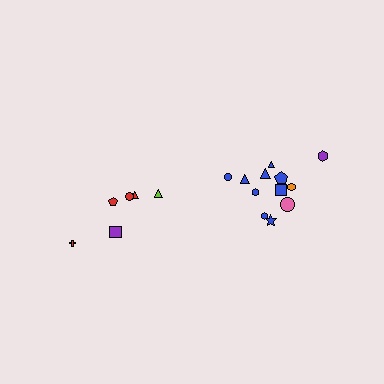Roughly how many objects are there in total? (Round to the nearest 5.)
Roughly 20 objects in total.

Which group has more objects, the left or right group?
The right group.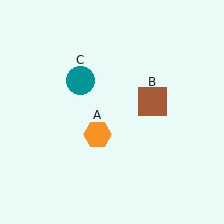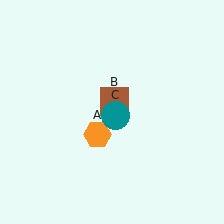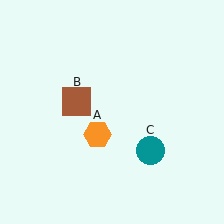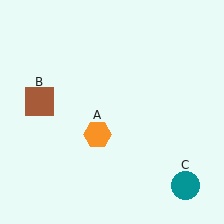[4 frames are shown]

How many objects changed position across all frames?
2 objects changed position: brown square (object B), teal circle (object C).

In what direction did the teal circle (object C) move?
The teal circle (object C) moved down and to the right.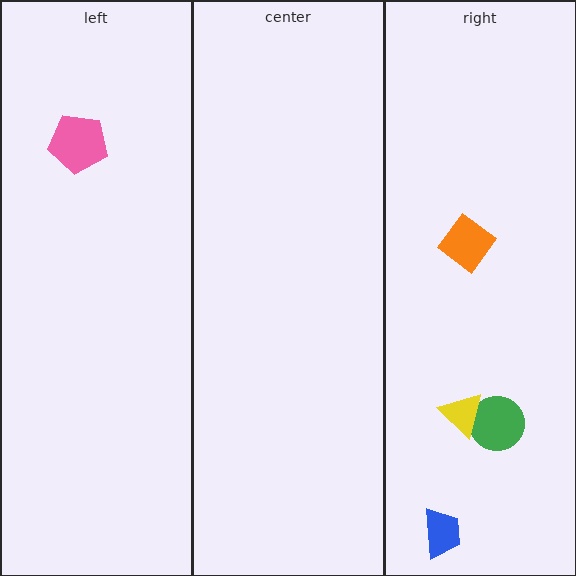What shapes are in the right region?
The blue trapezoid, the green circle, the yellow triangle, the orange diamond.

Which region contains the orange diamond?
The right region.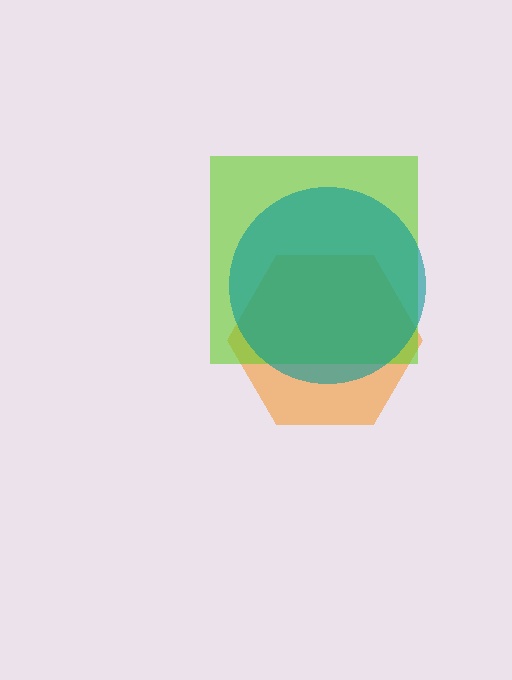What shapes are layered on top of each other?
The layered shapes are: an orange hexagon, a lime square, a teal circle.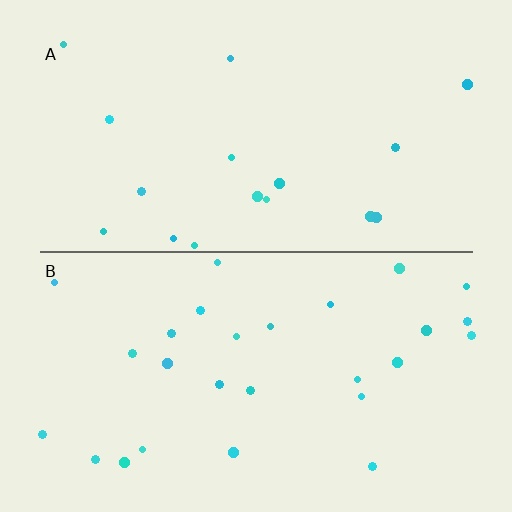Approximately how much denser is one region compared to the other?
Approximately 1.6× — region B over region A.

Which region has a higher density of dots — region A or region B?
B (the bottom).